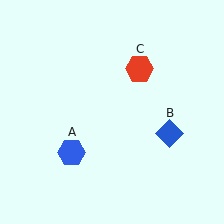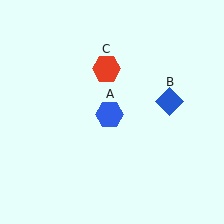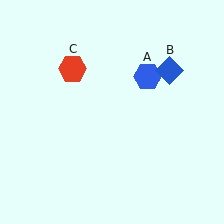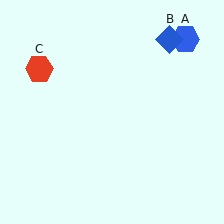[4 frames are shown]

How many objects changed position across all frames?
3 objects changed position: blue hexagon (object A), blue diamond (object B), red hexagon (object C).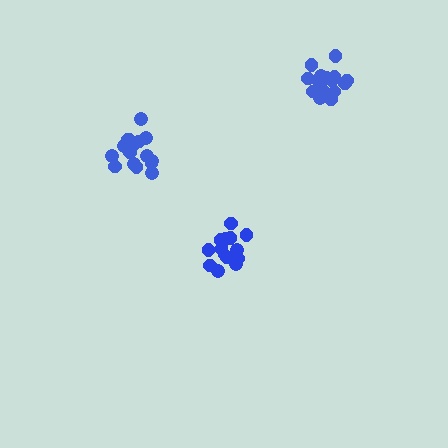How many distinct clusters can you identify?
There are 3 distinct clusters.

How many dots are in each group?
Group 1: 14 dots, Group 2: 18 dots, Group 3: 15 dots (47 total).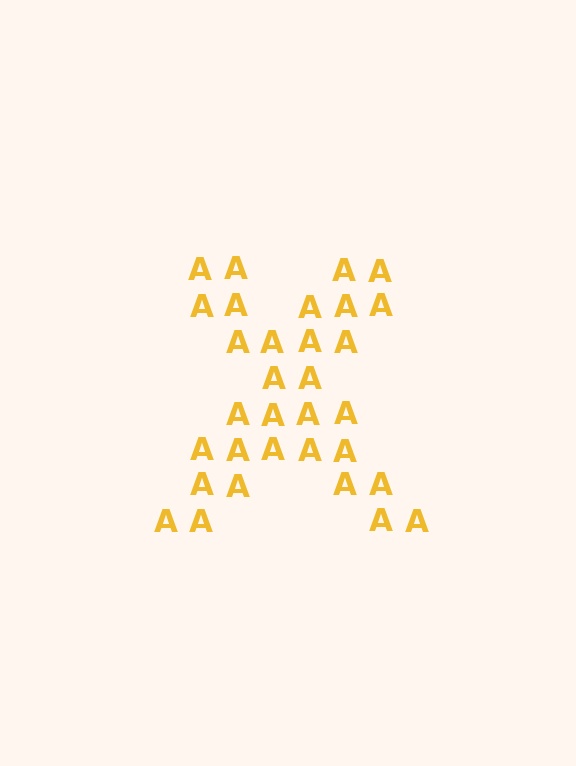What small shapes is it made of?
It is made of small letter A's.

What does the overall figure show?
The overall figure shows the letter X.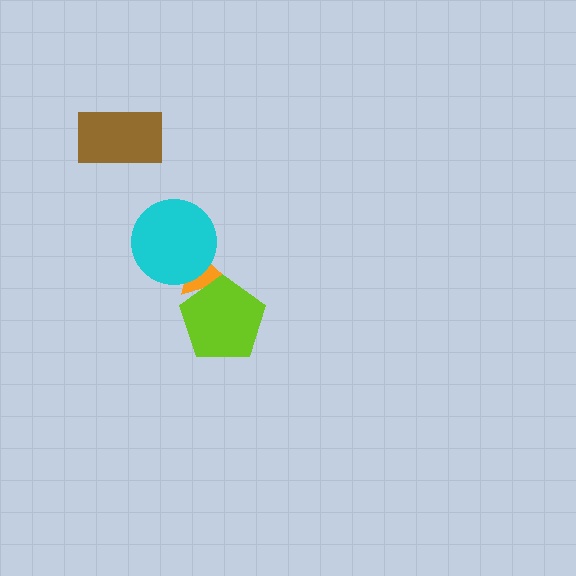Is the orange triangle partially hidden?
Yes, it is partially covered by another shape.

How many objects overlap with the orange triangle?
2 objects overlap with the orange triangle.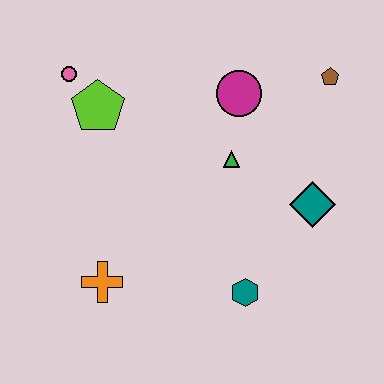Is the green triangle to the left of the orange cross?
No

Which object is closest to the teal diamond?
The green triangle is closest to the teal diamond.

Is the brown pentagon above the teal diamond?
Yes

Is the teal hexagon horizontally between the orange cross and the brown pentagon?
Yes